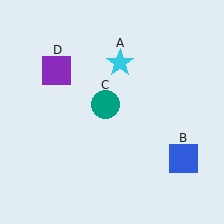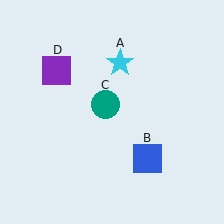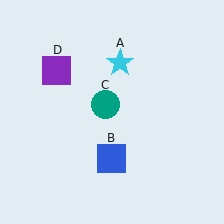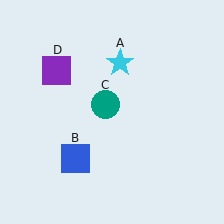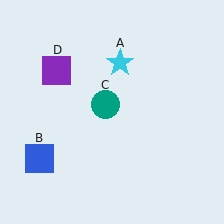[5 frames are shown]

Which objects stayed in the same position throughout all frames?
Cyan star (object A) and teal circle (object C) and purple square (object D) remained stationary.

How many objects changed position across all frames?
1 object changed position: blue square (object B).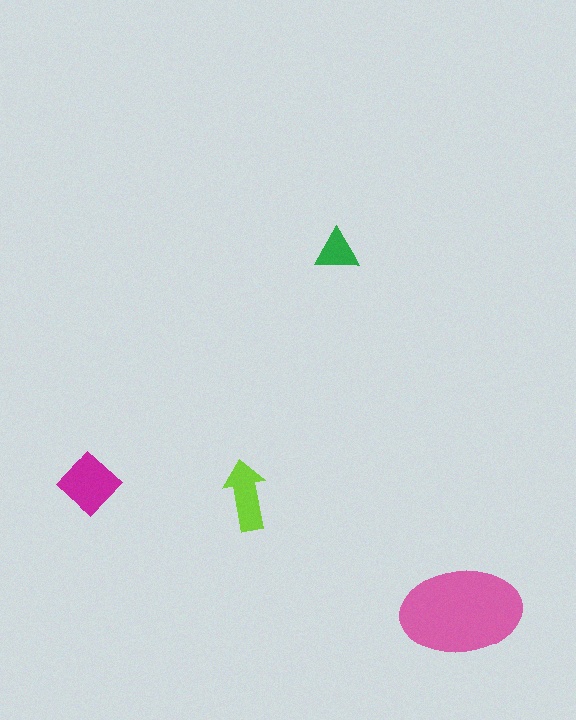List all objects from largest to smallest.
The pink ellipse, the magenta diamond, the lime arrow, the green triangle.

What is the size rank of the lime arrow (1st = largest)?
3rd.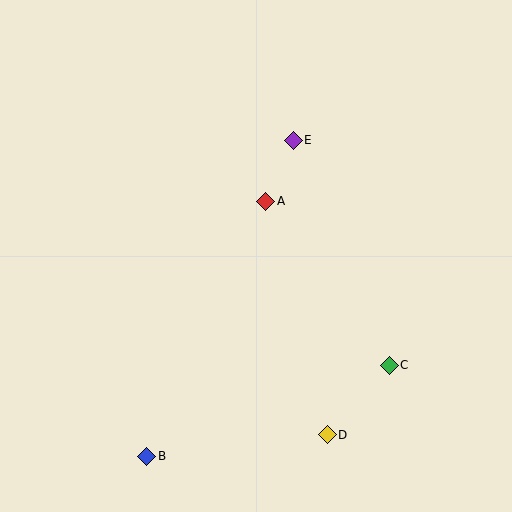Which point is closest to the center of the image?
Point A at (265, 201) is closest to the center.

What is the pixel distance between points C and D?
The distance between C and D is 93 pixels.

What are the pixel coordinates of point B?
Point B is at (147, 456).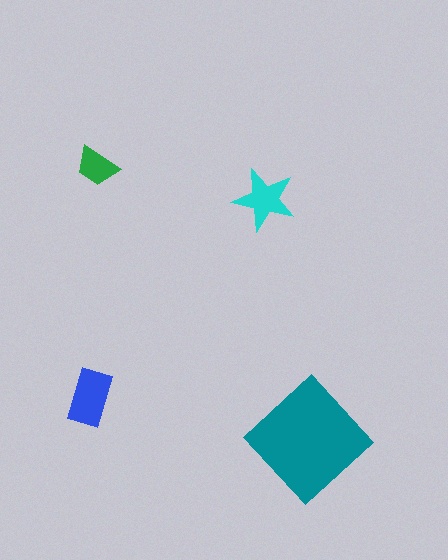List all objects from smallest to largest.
The green trapezoid, the cyan star, the blue rectangle, the teal diamond.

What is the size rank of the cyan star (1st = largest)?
3rd.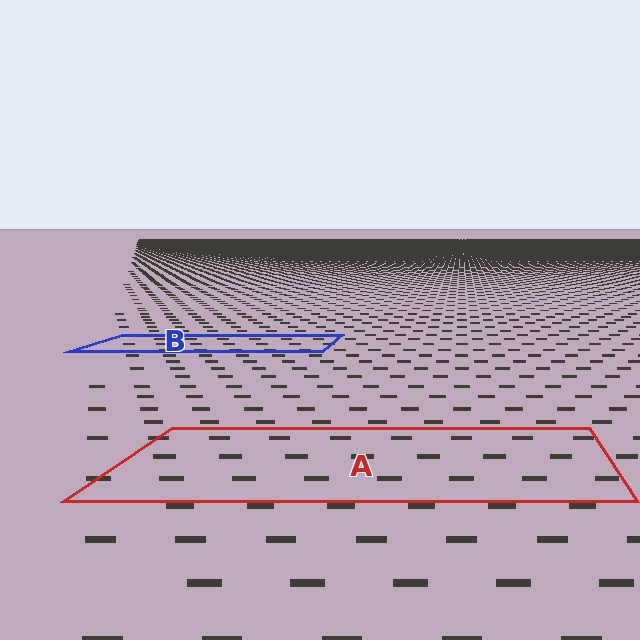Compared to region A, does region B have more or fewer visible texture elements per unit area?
Region B has more texture elements per unit area — they are packed more densely because it is farther away.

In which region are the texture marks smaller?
The texture marks are smaller in region B, because it is farther away.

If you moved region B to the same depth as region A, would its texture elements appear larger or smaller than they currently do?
They would appear larger. At a closer depth, the same texture elements are projected at a bigger on-screen size.